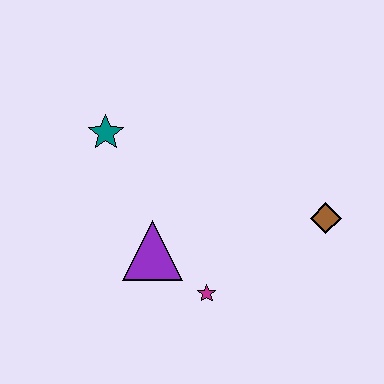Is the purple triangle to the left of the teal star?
No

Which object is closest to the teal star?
The purple triangle is closest to the teal star.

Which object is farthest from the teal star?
The brown diamond is farthest from the teal star.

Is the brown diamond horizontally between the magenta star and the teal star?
No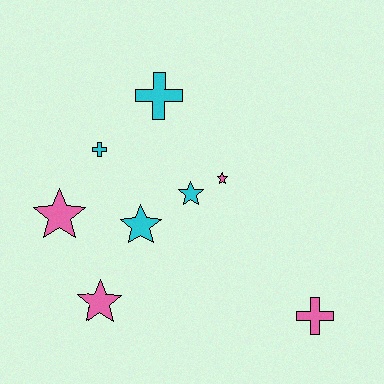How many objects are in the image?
There are 8 objects.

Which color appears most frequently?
Cyan, with 4 objects.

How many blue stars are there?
There are no blue stars.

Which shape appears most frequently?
Star, with 5 objects.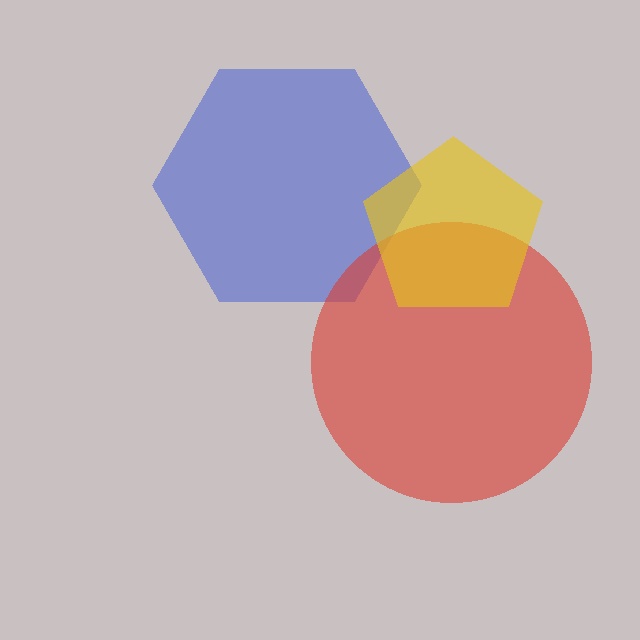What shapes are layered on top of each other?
The layered shapes are: a blue hexagon, a red circle, a yellow pentagon.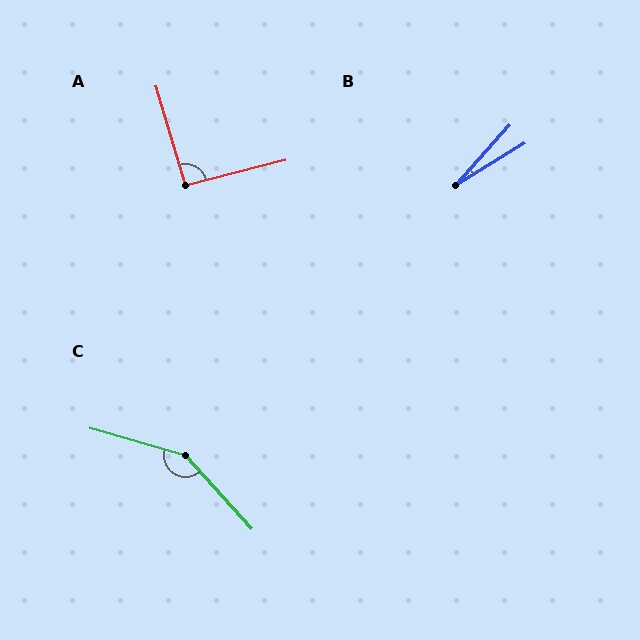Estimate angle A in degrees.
Approximately 93 degrees.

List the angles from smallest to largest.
B (17°), A (93°), C (148°).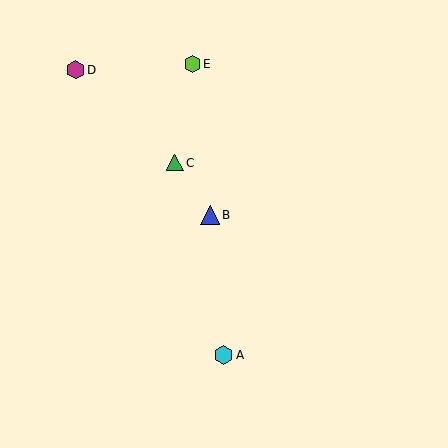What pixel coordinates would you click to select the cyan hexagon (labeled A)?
Click at (223, 355) to select the cyan hexagon A.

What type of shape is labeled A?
Shape A is a cyan hexagon.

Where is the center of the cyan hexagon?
The center of the cyan hexagon is at (223, 355).